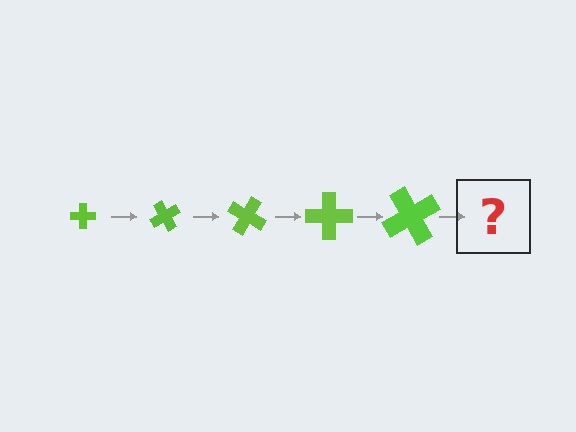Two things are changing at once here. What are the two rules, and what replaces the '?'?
The two rules are that the cross grows larger each step and it rotates 60 degrees each step. The '?' should be a cross, larger than the previous one and rotated 300 degrees from the start.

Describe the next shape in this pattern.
It should be a cross, larger than the previous one and rotated 300 degrees from the start.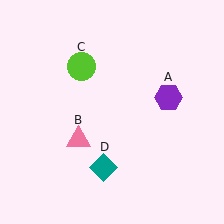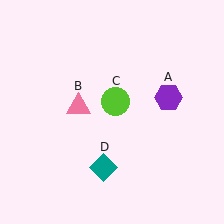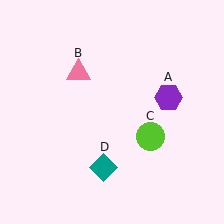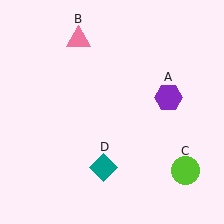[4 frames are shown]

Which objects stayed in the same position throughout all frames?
Purple hexagon (object A) and teal diamond (object D) remained stationary.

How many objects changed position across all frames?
2 objects changed position: pink triangle (object B), lime circle (object C).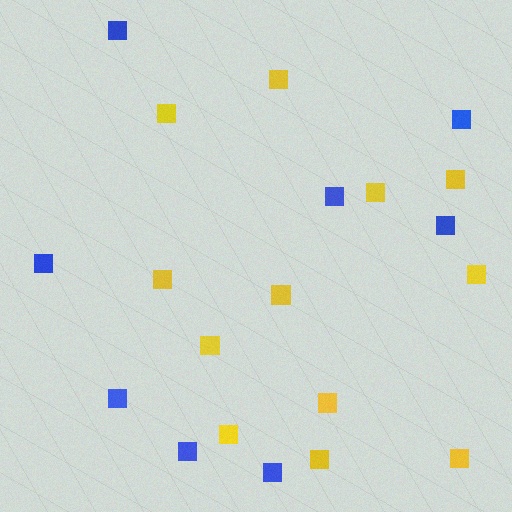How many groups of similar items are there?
There are 2 groups: one group of blue squares (8) and one group of yellow squares (12).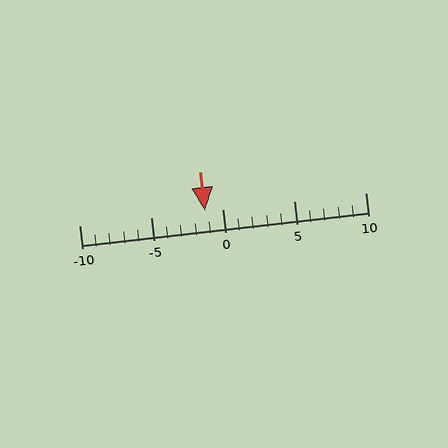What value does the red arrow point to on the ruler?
The red arrow points to approximately -1.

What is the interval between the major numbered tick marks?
The major tick marks are spaced 5 units apart.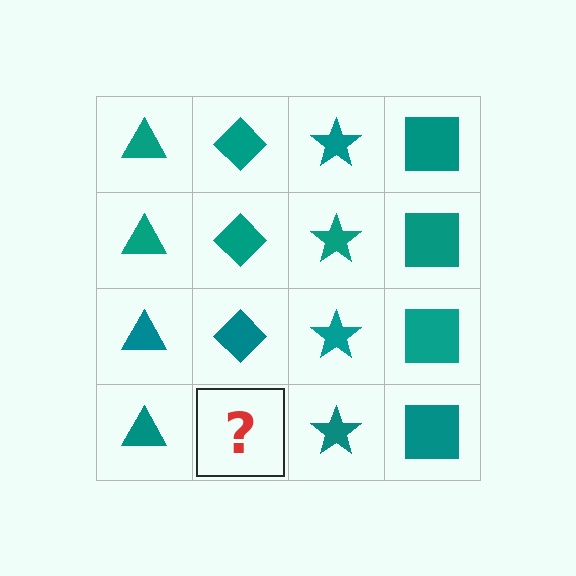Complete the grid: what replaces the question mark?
The question mark should be replaced with a teal diamond.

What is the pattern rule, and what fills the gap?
The rule is that each column has a consistent shape. The gap should be filled with a teal diamond.